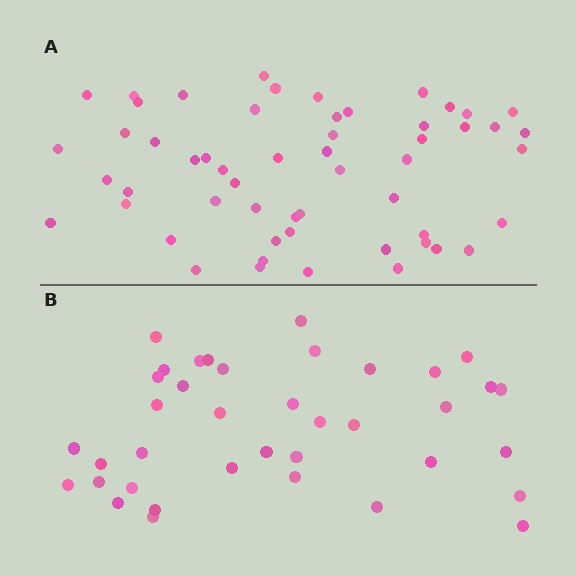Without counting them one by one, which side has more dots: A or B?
Region A (the top region) has more dots.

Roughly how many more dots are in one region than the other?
Region A has approximately 15 more dots than region B.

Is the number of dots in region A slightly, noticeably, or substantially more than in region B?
Region A has noticeably more, but not dramatically so. The ratio is roughly 1.4 to 1.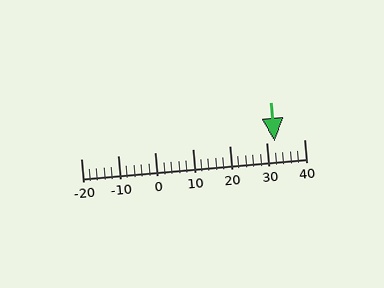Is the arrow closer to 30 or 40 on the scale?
The arrow is closer to 30.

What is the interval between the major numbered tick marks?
The major tick marks are spaced 10 units apart.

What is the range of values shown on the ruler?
The ruler shows values from -20 to 40.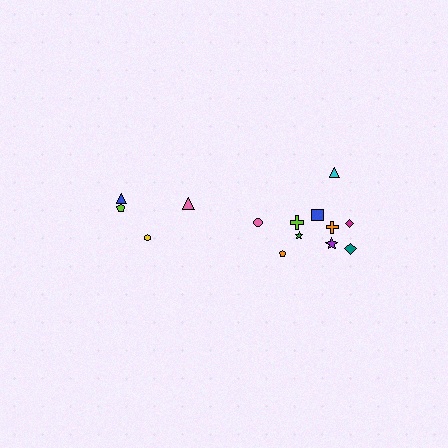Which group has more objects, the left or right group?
The right group.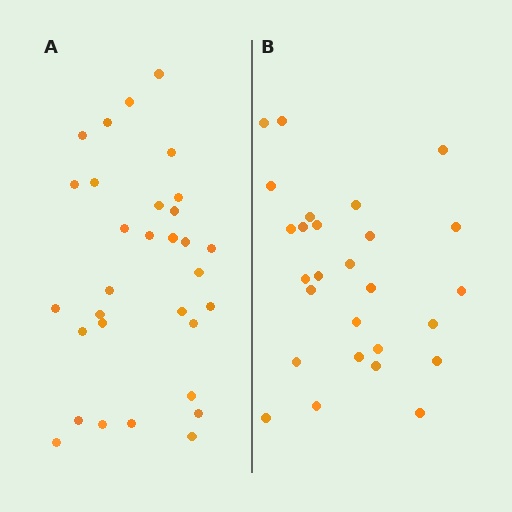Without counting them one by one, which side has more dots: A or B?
Region A (the left region) has more dots.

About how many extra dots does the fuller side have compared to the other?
Region A has about 4 more dots than region B.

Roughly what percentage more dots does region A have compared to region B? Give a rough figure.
About 15% more.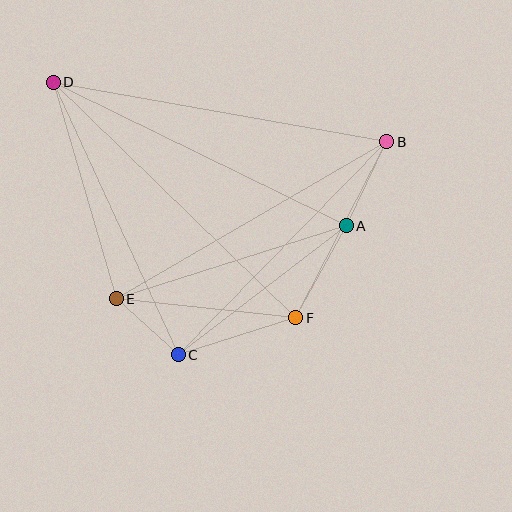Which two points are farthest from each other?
Points B and D are farthest from each other.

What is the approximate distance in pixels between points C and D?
The distance between C and D is approximately 300 pixels.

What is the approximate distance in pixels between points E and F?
The distance between E and F is approximately 181 pixels.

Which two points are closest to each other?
Points C and E are closest to each other.